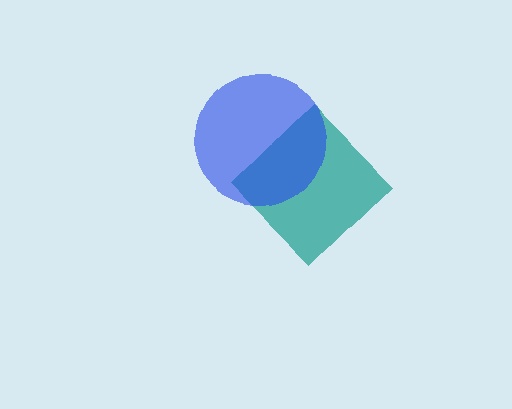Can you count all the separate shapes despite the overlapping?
Yes, there are 2 separate shapes.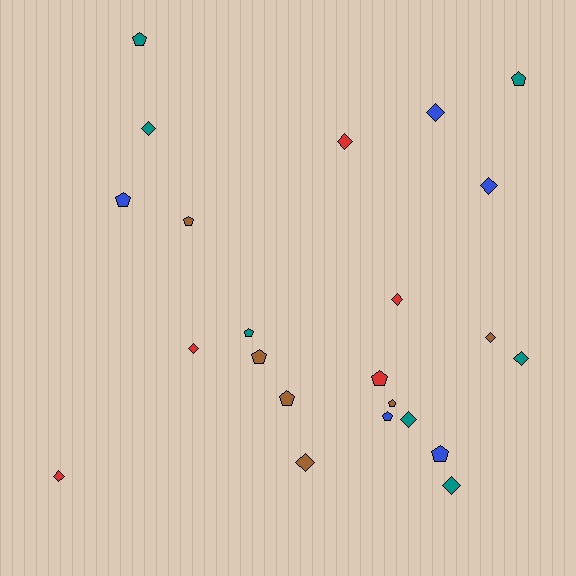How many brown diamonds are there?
There are 2 brown diamonds.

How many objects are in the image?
There are 23 objects.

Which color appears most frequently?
Teal, with 7 objects.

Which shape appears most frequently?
Diamond, with 12 objects.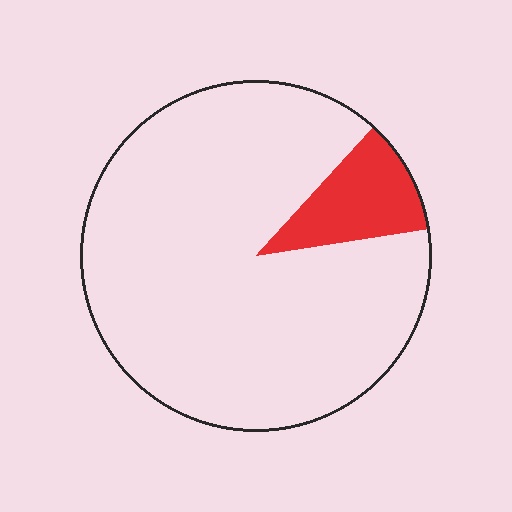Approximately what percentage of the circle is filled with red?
Approximately 10%.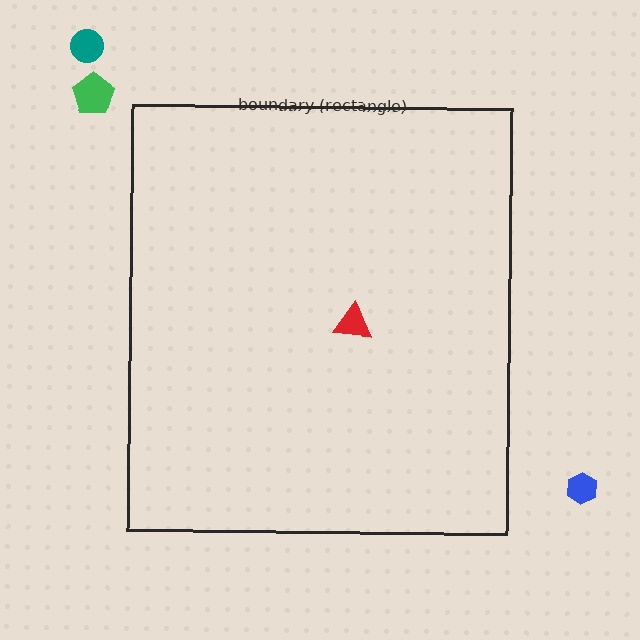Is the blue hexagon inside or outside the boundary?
Outside.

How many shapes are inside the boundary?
1 inside, 3 outside.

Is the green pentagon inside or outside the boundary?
Outside.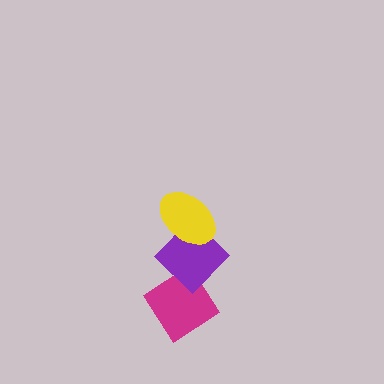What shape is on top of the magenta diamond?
The purple diamond is on top of the magenta diamond.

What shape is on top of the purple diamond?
The yellow ellipse is on top of the purple diamond.